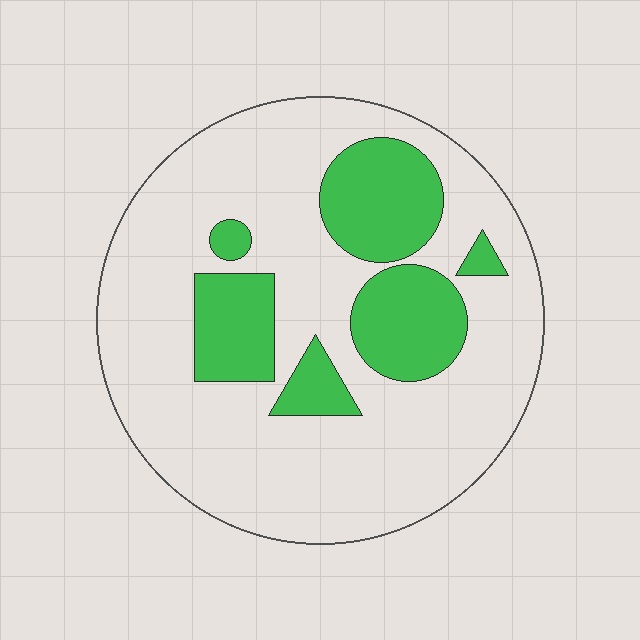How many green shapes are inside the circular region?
6.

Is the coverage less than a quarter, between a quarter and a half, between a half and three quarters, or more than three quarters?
Less than a quarter.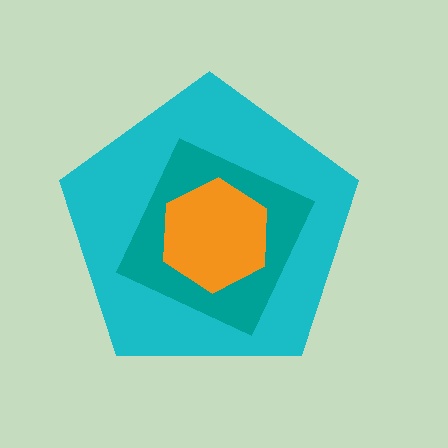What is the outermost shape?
The cyan pentagon.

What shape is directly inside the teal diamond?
The orange hexagon.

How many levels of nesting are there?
3.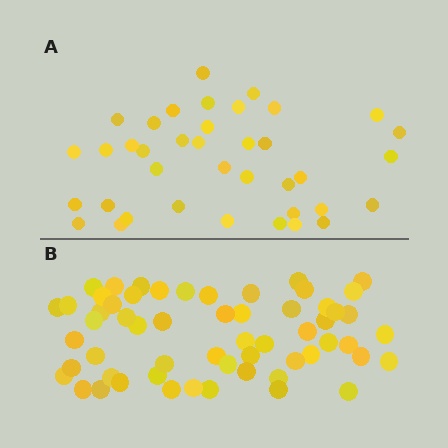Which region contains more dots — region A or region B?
Region B (the bottom region) has more dots.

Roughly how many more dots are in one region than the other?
Region B has approximately 20 more dots than region A.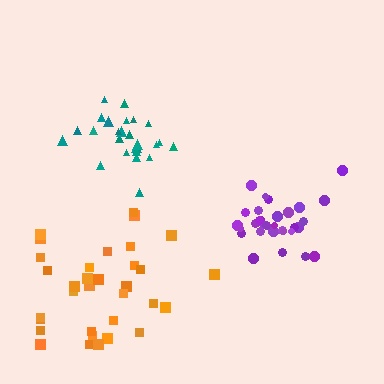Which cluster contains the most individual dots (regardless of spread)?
Orange (33).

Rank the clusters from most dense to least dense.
teal, purple, orange.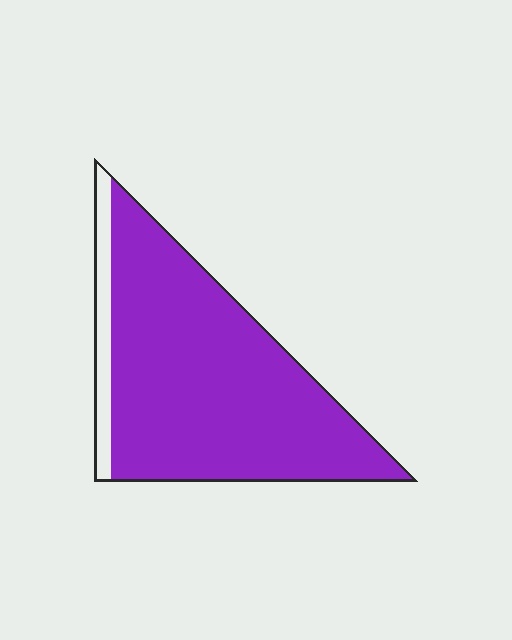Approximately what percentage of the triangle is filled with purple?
Approximately 90%.